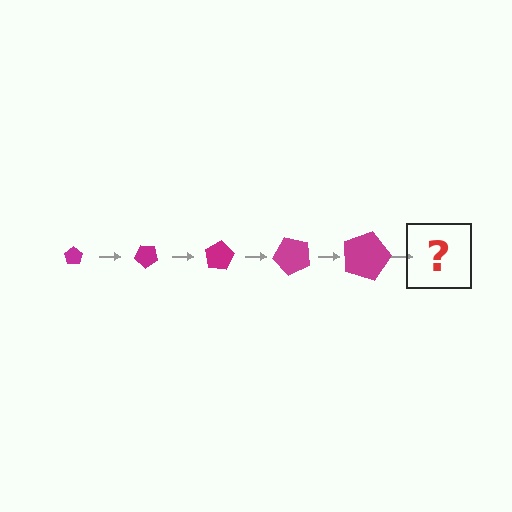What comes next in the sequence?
The next element should be a pentagon, larger than the previous one and rotated 200 degrees from the start.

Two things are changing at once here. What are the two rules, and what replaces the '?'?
The two rules are that the pentagon grows larger each step and it rotates 40 degrees each step. The '?' should be a pentagon, larger than the previous one and rotated 200 degrees from the start.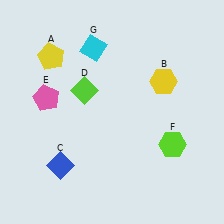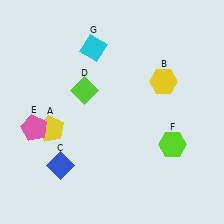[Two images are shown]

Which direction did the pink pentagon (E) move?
The pink pentagon (E) moved down.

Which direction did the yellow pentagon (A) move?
The yellow pentagon (A) moved down.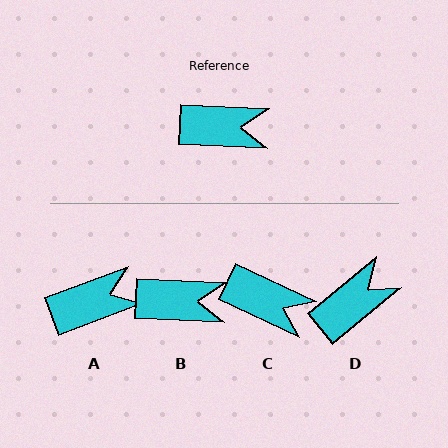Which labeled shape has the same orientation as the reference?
B.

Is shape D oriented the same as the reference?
No, it is off by about 42 degrees.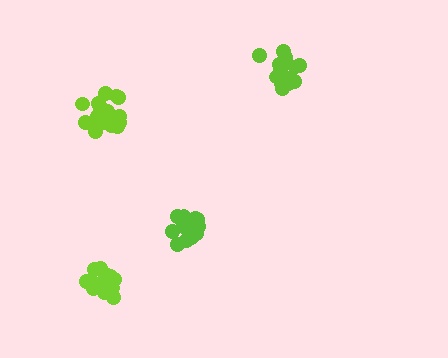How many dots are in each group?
Group 1: 14 dots, Group 2: 20 dots, Group 3: 19 dots, Group 4: 15 dots (68 total).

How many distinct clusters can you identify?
There are 4 distinct clusters.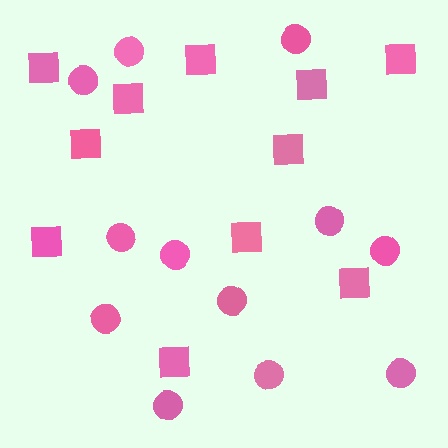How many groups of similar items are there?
There are 2 groups: one group of squares (11) and one group of circles (12).